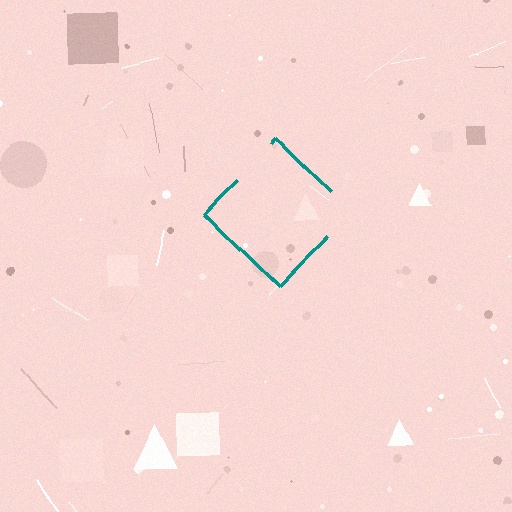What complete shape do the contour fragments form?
The contour fragments form a diamond.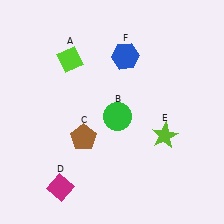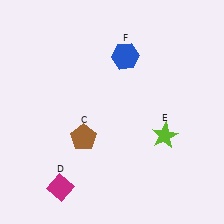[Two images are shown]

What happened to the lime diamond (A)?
The lime diamond (A) was removed in Image 2. It was in the top-left area of Image 1.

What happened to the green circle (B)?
The green circle (B) was removed in Image 2. It was in the bottom-right area of Image 1.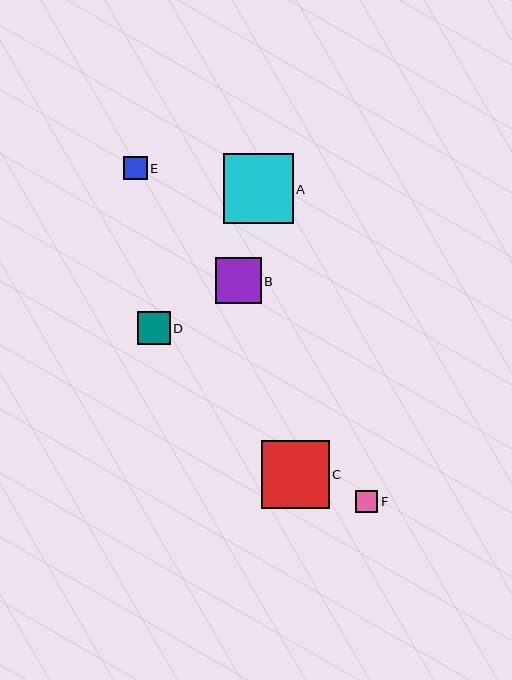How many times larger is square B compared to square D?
Square B is approximately 1.4 times the size of square D.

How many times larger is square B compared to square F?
Square B is approximately 2.1 times the size of square F.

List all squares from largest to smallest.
From largest to smallest: A, C, B, D, E, F.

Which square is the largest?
Square A is the largest with a size of approximately 70 pixels.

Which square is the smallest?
Square F is the smallest with a size of approximately 22 pixels.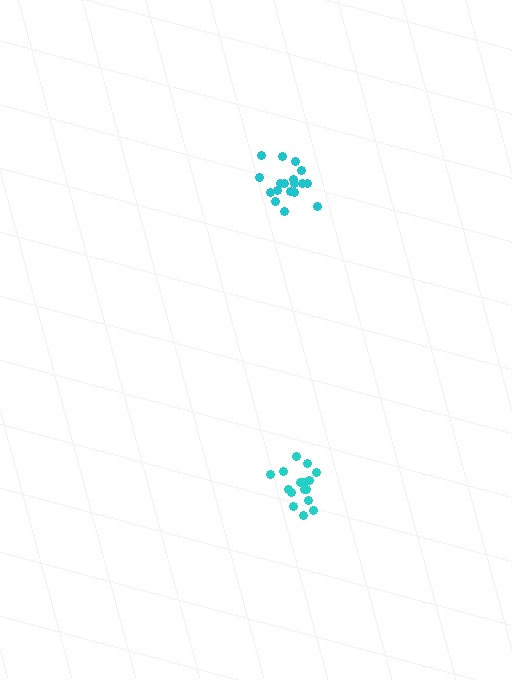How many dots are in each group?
Group 1: 16 dots, Group 2: 18 dots (34 total).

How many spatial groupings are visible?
There are 2 spatial groupings.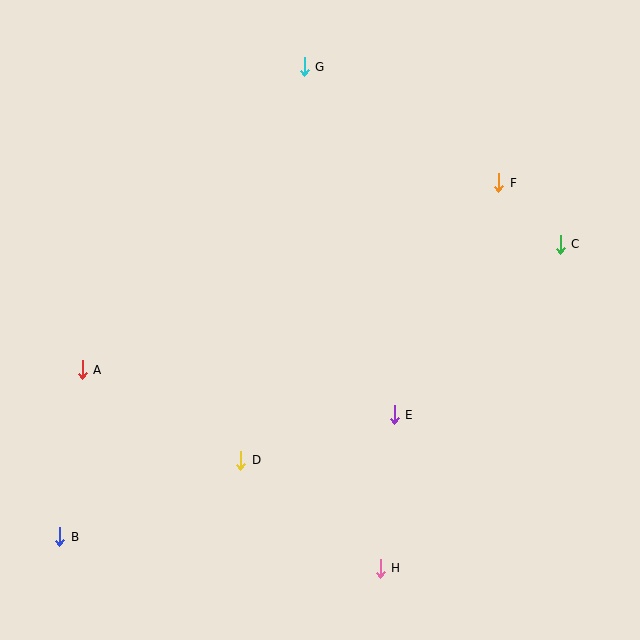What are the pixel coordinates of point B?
Point B is at (60, 537).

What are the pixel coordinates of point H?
Point H is at (380, 568).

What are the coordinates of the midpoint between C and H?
The midpoint between C and H is at (470, 406).